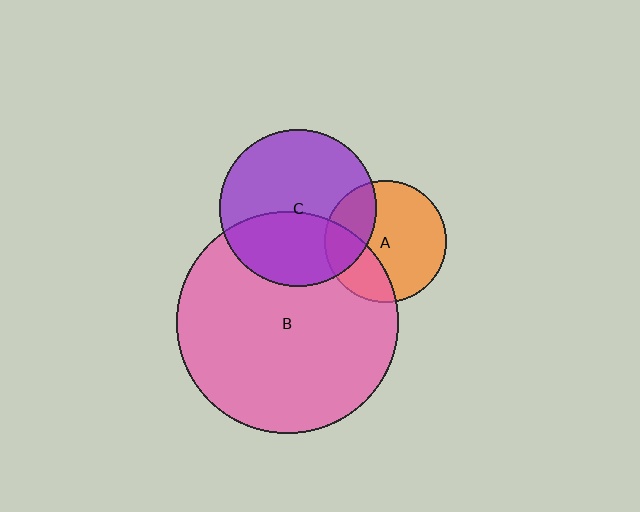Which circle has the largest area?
Circle B (pink).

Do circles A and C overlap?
Yes.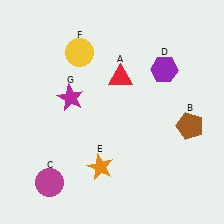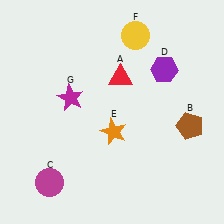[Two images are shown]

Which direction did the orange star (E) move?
The orange star (E) moved up.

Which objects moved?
The objects that moved are: the orange star (E), the yellow circle (F).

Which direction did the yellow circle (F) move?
The yellow circle (F) moved right.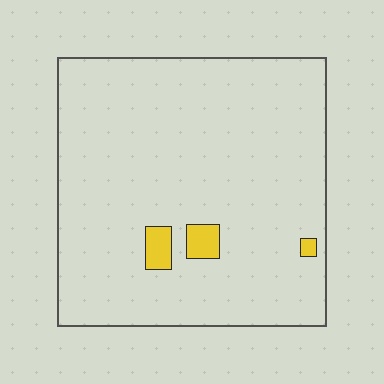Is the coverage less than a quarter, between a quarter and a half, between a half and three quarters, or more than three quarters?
Less than a quarter.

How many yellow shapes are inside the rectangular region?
3.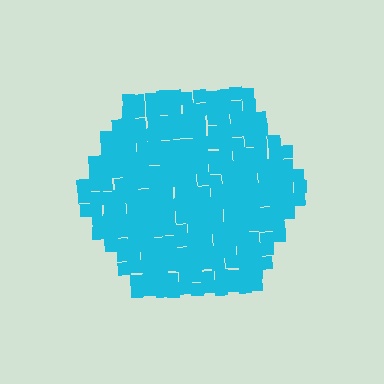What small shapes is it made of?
It is made of small squares.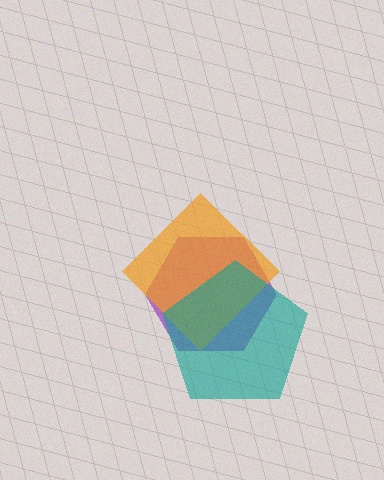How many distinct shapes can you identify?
There are 3 distinct shapes: a purple hexagon, an orange diamond, a teal pentagon.